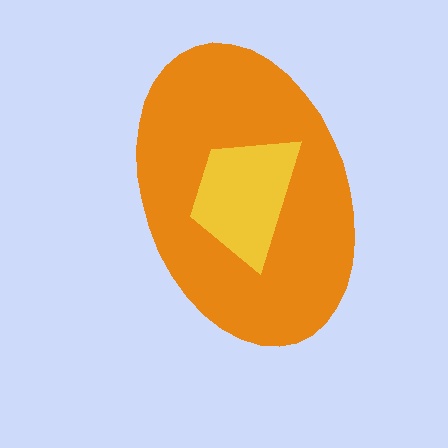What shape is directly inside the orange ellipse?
The yellow trapezoid.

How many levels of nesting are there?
2.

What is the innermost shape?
The yellow trapezoid.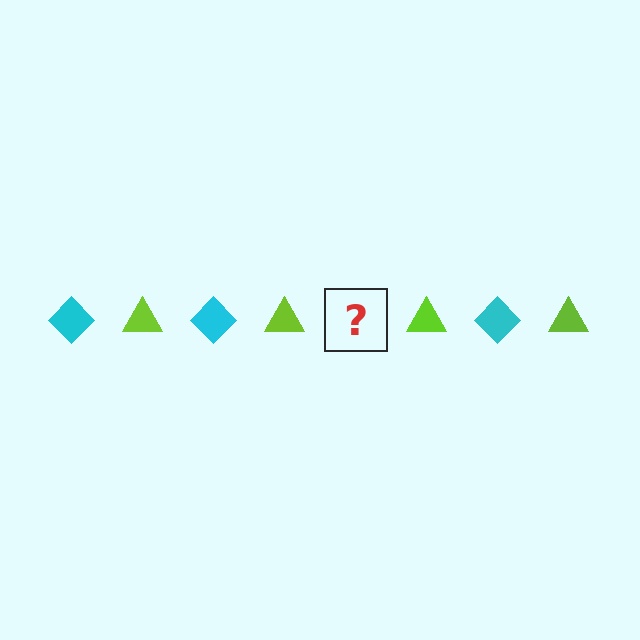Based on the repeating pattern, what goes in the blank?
The blank should be a cyan diamond.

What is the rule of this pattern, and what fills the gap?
The rule is that the pattern alternates between cyan diamond and lime triangle. The gap should be filled with a cyan diamond.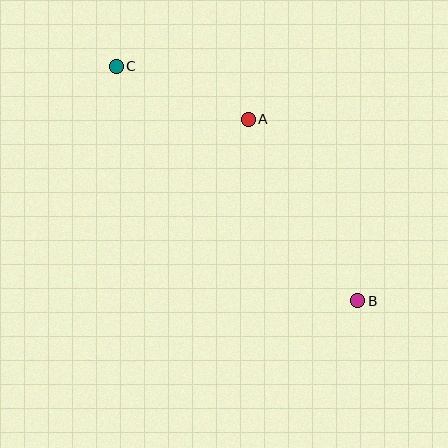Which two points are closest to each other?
Points A and C are closest to each other.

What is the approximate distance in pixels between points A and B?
The distance between A and B is approximately 212 pixels.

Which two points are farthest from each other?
Points B and C are farthest from each other.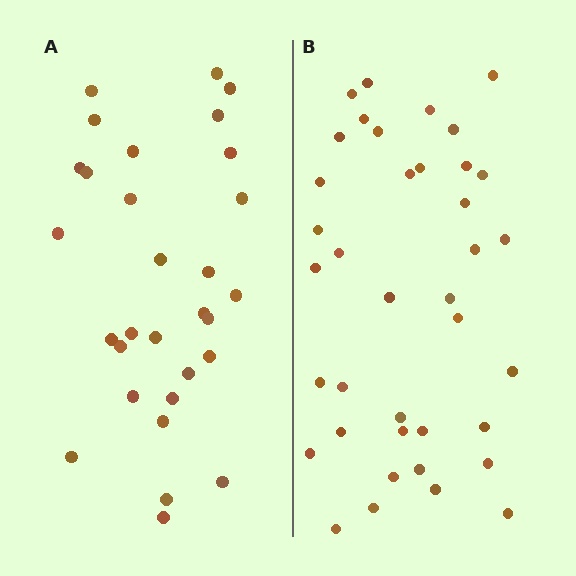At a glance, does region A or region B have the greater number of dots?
Region B (the right region) has more dots.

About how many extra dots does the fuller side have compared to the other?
Region B has roughly 8 or so more dots than region A.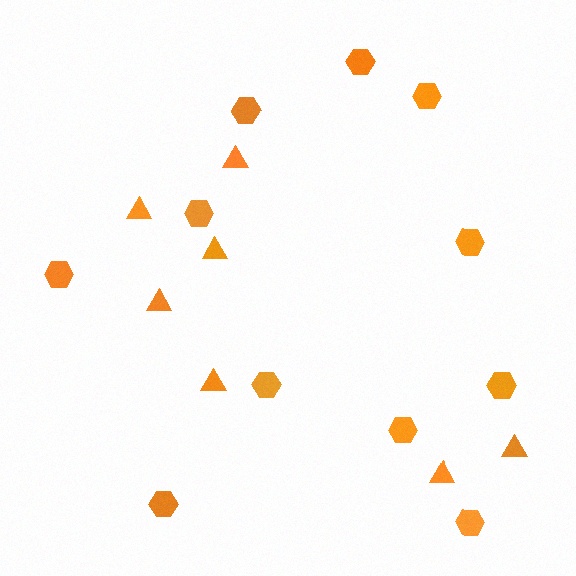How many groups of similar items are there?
There are 2 groups: one group of hexagons (11) and one group of triangles (7).